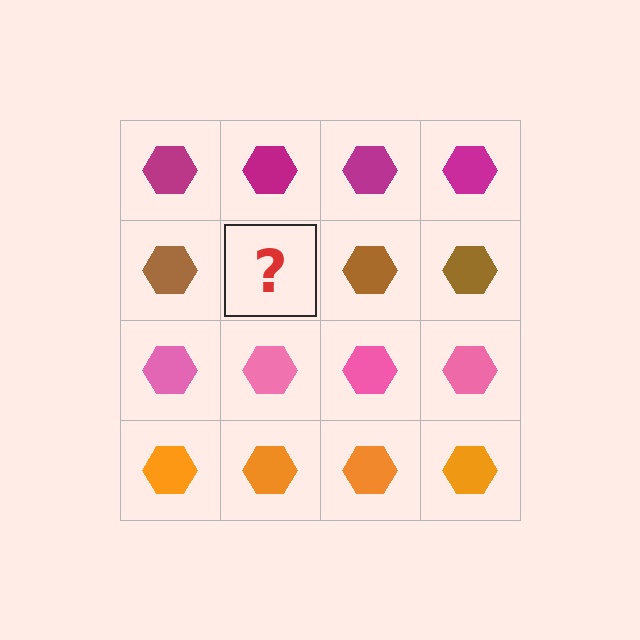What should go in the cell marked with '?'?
The missing cell should contain a brown hexagon.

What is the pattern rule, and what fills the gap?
The rule is that each row has a consistent color. The gap should be filled with a brown hexagon.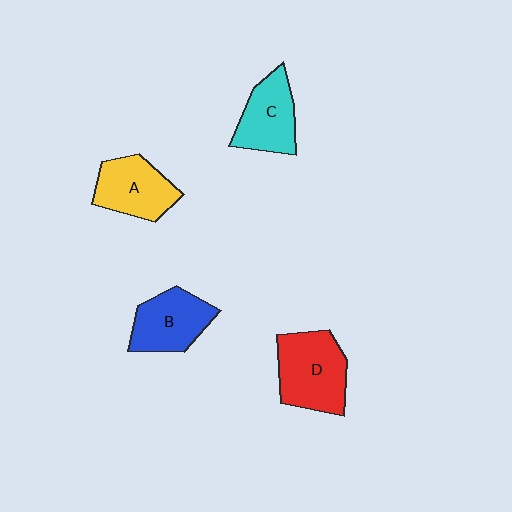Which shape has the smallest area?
Shape C (cyan).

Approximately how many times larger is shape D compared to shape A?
Approximately 1.2 times.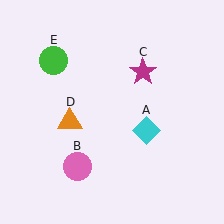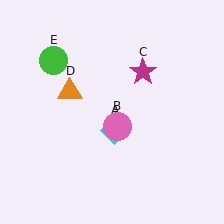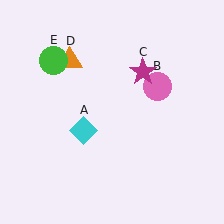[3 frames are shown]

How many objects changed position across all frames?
3 objects changed position: cyan diamond (object A), pink circle (object B), orange triangle (object D).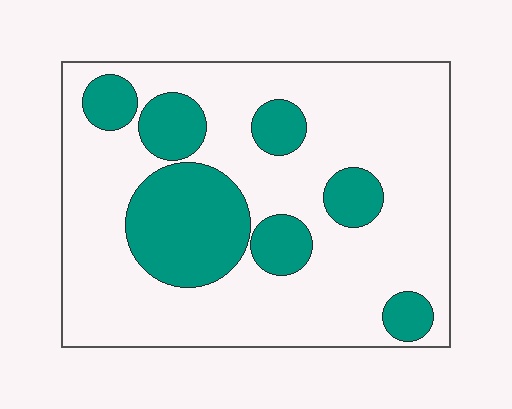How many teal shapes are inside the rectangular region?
7.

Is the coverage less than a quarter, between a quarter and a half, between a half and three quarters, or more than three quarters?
Between a quarter and a half.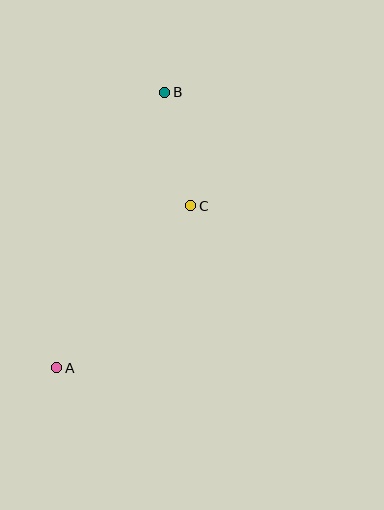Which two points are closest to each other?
Points B and C are closest to each other.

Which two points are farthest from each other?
Points A and B are farthest from each other.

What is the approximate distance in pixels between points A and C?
The distance between A and C is approximately 210 pixels.